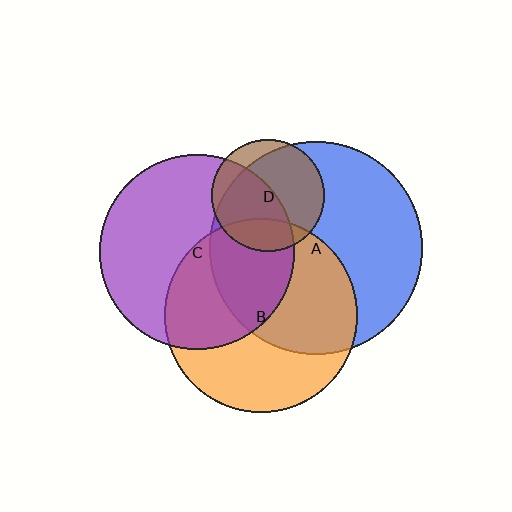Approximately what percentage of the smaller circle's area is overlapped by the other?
Approximately 50%.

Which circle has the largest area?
Circle A (blue).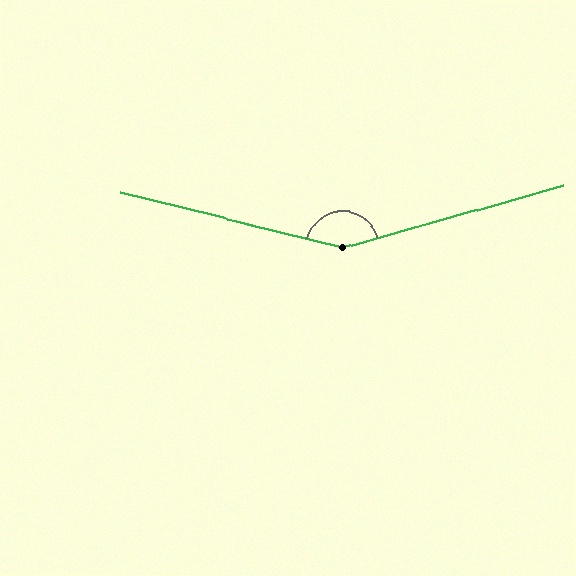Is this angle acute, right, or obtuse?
It is obtuse.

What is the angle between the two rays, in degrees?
Approximately 150 degrees.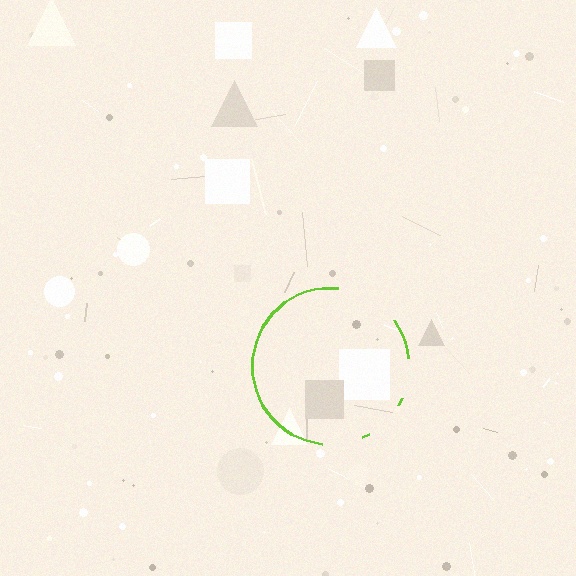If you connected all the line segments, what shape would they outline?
They would outline a circle.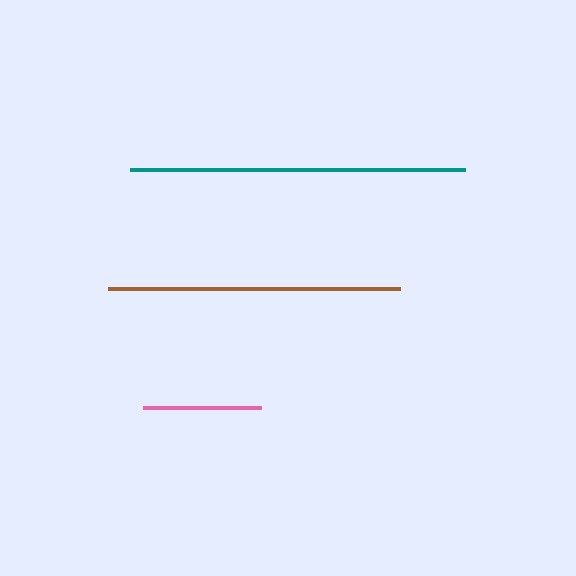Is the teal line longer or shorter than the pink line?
The teal line is longer than the pink line.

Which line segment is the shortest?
The pink line is the shortest at approximately 117 pixels.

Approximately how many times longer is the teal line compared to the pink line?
The teal line is approximately 2.9 times the length of the pink line.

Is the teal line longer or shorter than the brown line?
The teal line is longer than the brown line.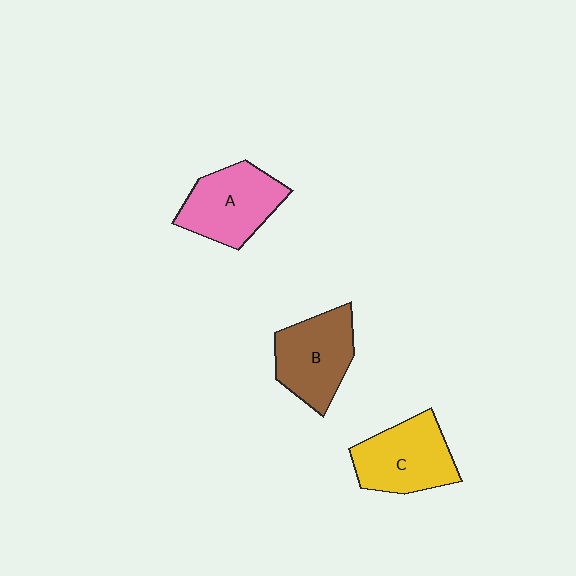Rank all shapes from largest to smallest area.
From largest to smallest: C (yellow), A (pink), B (brown).